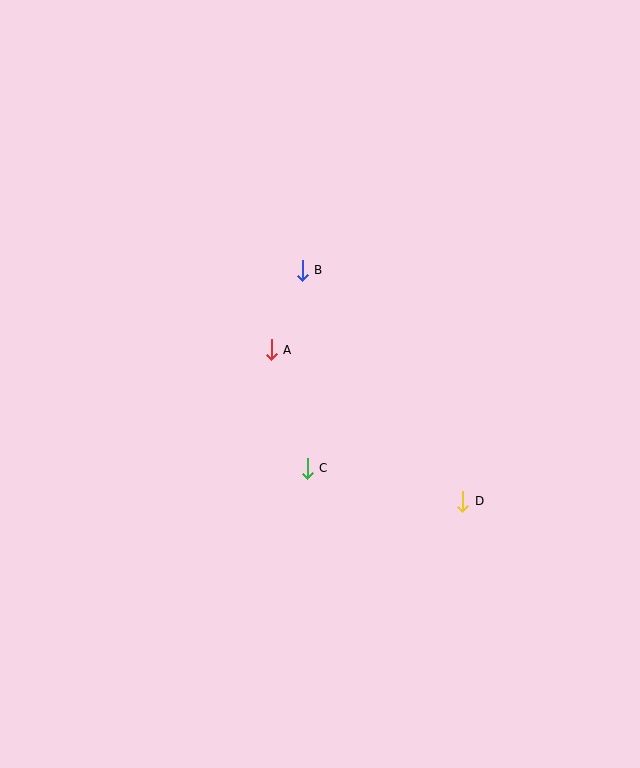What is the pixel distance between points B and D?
The distance between B and D is 281 pixels.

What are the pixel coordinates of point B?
Point B is at (302, 270).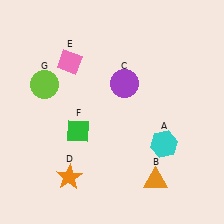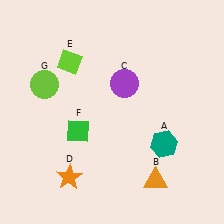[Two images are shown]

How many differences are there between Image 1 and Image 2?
There are 2 differences between the two images.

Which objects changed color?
A changed from cyan to teal. E changed from pink to lime.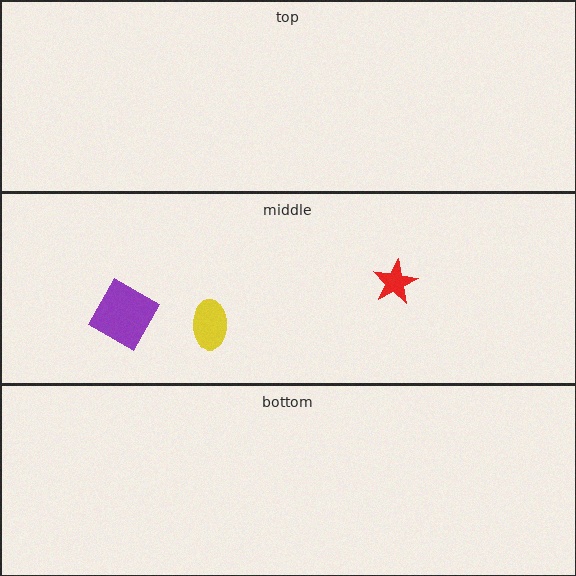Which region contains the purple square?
The middle region.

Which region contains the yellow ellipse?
The middle region.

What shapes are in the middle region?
The red star, the purple square, the yellow ellipse.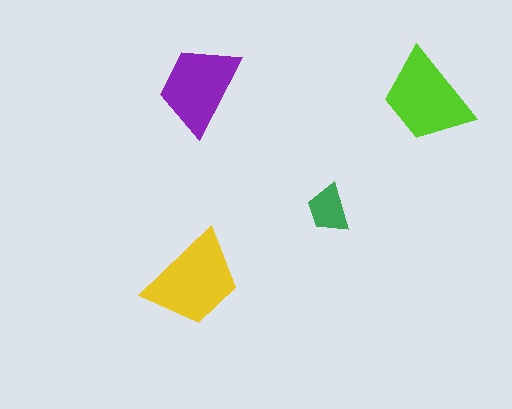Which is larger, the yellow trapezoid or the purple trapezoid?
The yellow one.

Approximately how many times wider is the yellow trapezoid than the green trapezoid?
About 2 times wider.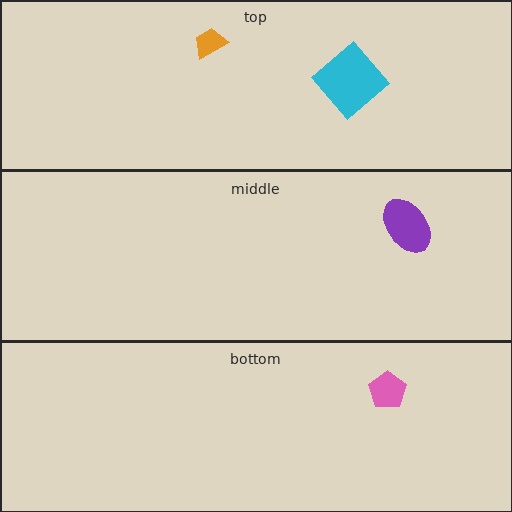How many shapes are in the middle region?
1.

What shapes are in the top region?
The orange trapezoid, the cyan diamond.